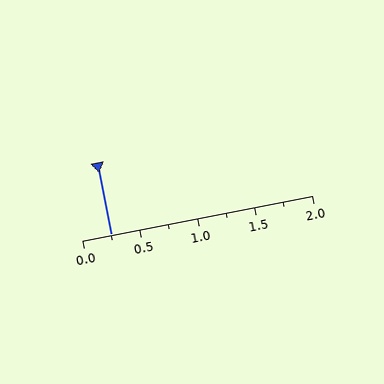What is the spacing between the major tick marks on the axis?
The major ticks are spaced 0.5 apart.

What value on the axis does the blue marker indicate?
The marker indicates approximately 0.25.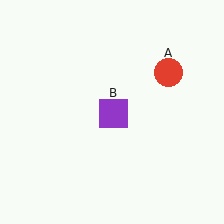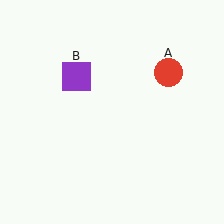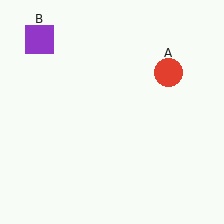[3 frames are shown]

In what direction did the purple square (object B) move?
The purple square (object B) moved up and to the left.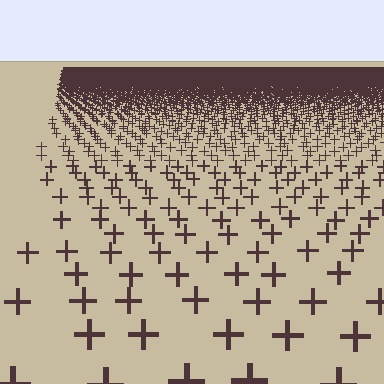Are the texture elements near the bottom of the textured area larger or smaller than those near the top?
Larger. Near the bottom, elements are closer to the viewer and appear at a bigger on-screen size.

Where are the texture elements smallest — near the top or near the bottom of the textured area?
Near the top.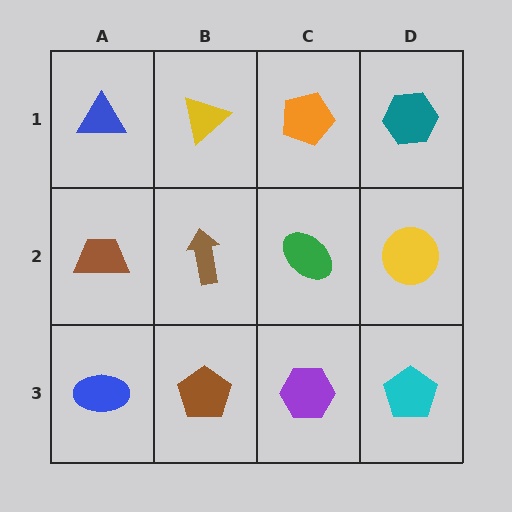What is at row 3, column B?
A brown pentagon.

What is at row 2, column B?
A brown arrow.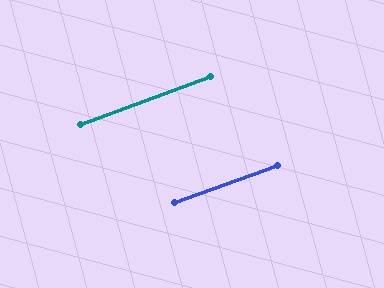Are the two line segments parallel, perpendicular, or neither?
Parallel — their directions differ by only 0.6°.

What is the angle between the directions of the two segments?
Approximately 1 degree.